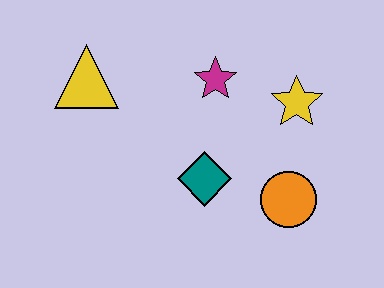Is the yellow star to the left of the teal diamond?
No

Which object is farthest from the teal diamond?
The yellow triangle is farthest from the teal diamond.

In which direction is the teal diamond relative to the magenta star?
The teal diamond is below the magenta star.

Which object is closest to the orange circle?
The teal diamond is closest to the orange circle.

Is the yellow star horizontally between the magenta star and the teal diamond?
No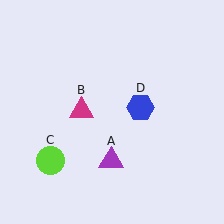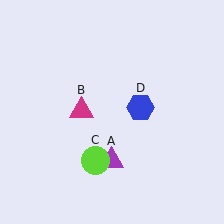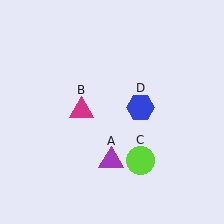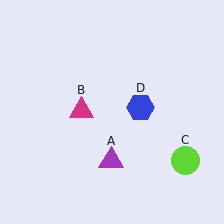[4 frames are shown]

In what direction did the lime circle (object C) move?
The lime circle (object C) moved right.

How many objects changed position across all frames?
1 object changed position: lime circle (object C).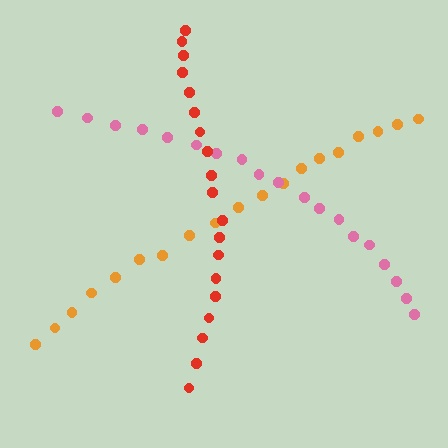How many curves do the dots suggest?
There are 3 distinct paths.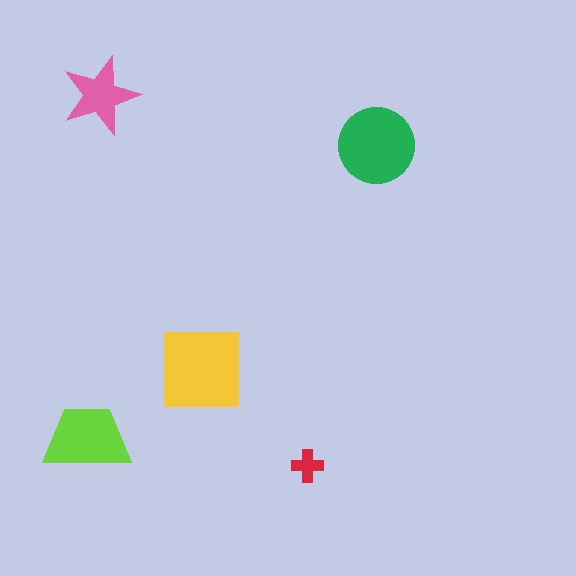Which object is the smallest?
The red cross.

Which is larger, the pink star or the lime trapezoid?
The lime trapezoid.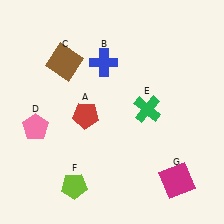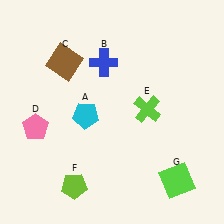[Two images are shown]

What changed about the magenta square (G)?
In Image 1, G is magenta. In Image 2, it changed to lime.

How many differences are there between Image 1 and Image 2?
There are 3 differences between the two images.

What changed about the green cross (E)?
In Image 1, E is green. In Image 2, it changed to lime.